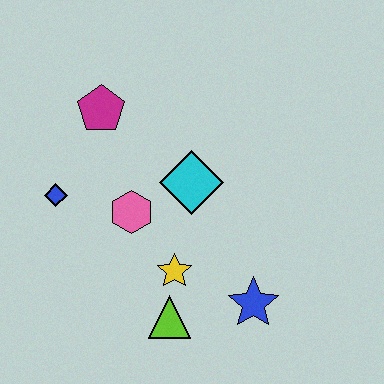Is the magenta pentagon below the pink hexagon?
No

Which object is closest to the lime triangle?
The yellow star is closest to the lime triangle.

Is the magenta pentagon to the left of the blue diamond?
No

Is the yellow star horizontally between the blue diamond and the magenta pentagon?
No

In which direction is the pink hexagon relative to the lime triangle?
The pink hexagon is above the lime triangle.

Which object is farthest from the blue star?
The magenta pentagon is farthest from the blue star.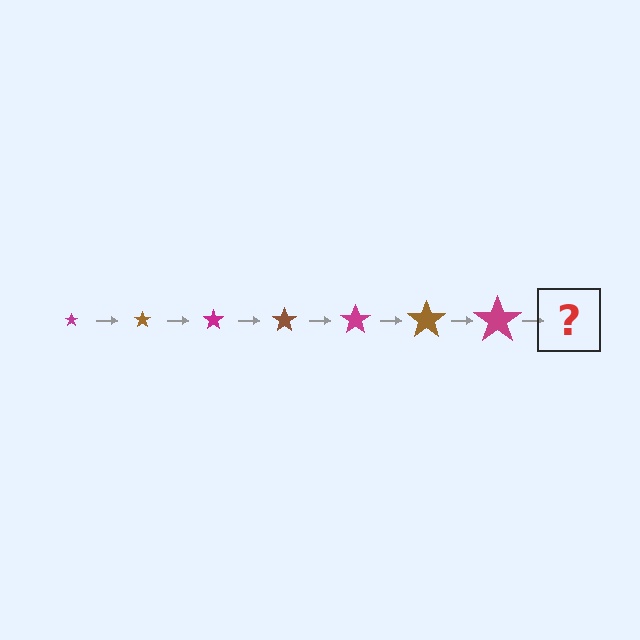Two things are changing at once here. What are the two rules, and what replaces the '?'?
The two rules are that the star grows larger each step and the color cycles through magenta and brown. The '?' should be a brown star, larger than the previous one.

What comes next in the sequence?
The next element should be a brown star, larger than the previous one.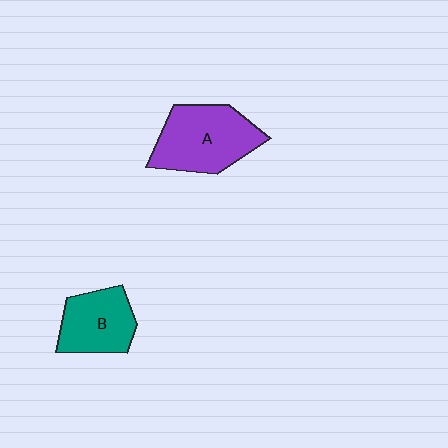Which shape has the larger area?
Shape A (purple).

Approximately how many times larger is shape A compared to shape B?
Approximately 1.4 times.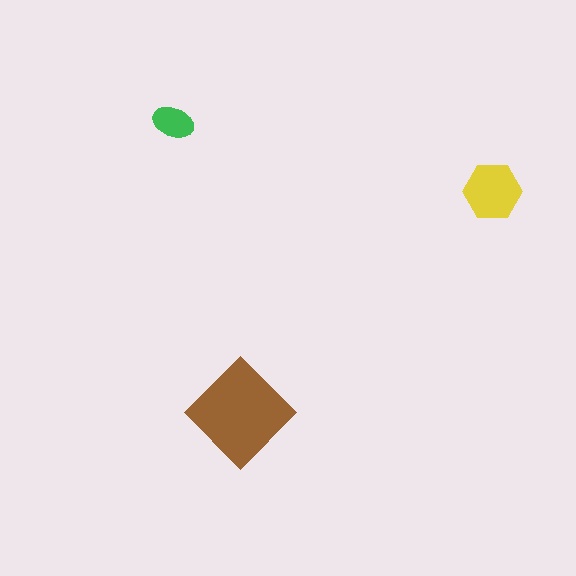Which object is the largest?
The brown diamond.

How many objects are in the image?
There are 3 objects in the image.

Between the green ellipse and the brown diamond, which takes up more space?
The brown diamond.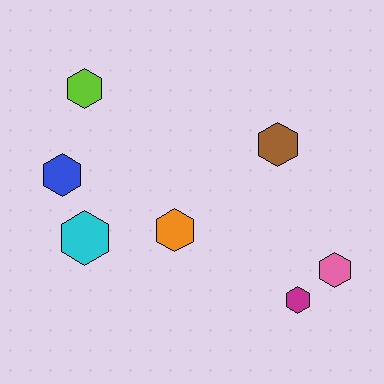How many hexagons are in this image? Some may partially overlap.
There are 7 hexagons.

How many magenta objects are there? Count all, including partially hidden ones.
There is 1 magenta object.